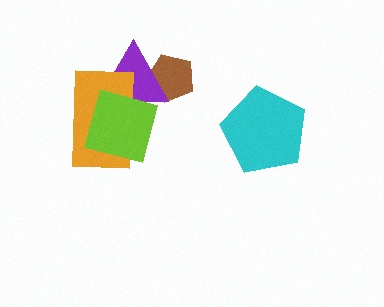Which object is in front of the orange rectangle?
The lime diamond is in front of the orange rectangle.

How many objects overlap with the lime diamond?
2 objects overlap with the lime diamond.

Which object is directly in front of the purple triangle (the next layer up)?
The orange rectangle is directly in front of the purple triangle.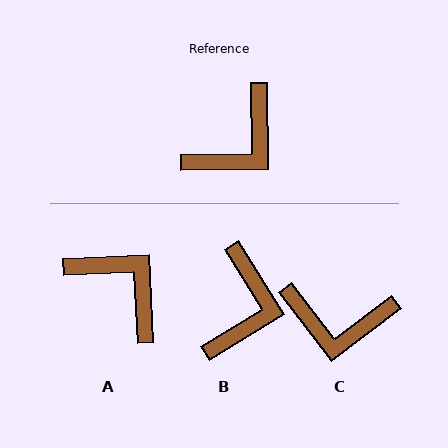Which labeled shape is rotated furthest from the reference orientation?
A, about 92 degrees away.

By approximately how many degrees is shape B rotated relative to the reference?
Approximately 31 degrees counter-clockwise.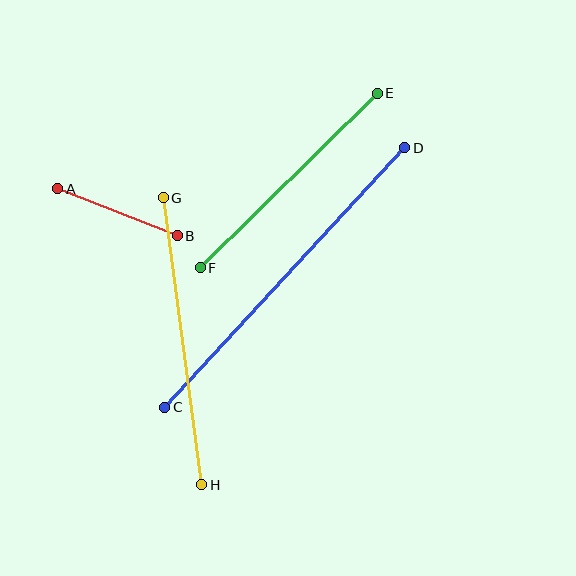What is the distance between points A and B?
The distance is approximately 128 pixels.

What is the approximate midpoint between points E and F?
The midpoint is at approximately (289, 180) pixels.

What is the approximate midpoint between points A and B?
The midpoint is at approximately (117, 212) pixels.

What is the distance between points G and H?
The distance is approximately 289 pixels.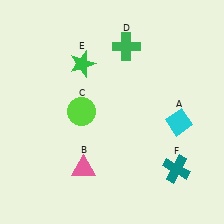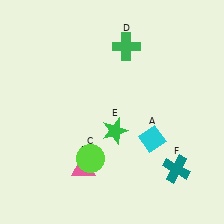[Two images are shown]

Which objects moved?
The objects that moved are: the cyan diamond (A), the lime circle (C), the green star (E).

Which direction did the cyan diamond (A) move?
The cyan diamond (A) moved left.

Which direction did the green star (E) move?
The green star (E) moved down.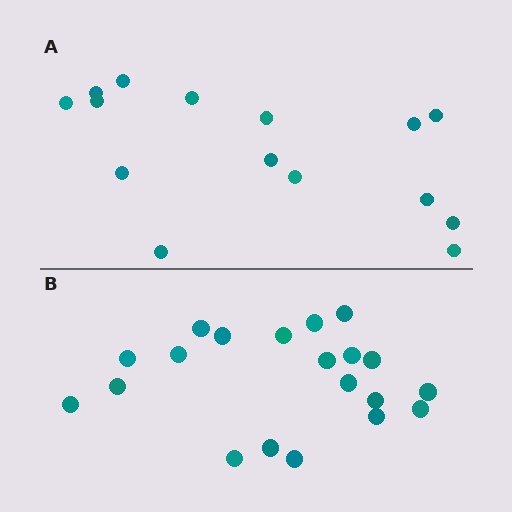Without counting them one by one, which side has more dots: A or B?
Region B (the bottom region) has more dots.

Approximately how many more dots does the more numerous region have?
Region B has about 5 more dots than region A.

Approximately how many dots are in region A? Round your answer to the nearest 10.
About 20 dots. (The exact count is 15, which rounds to 20.)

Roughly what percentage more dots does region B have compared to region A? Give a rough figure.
About 35% more.